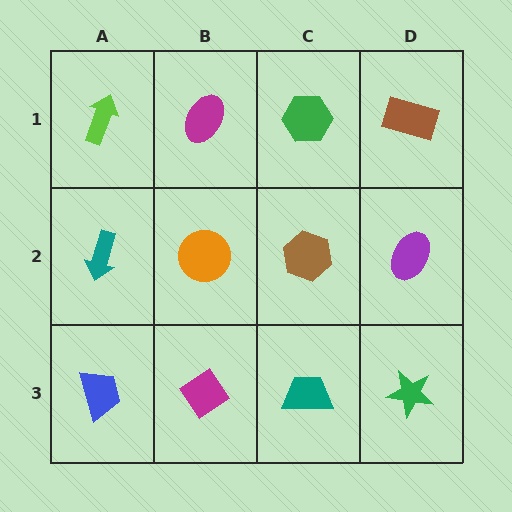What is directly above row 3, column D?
A purple ellipse.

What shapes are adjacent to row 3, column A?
A teal arrow (row 2, column A), a magenta diamond (row 3, column B).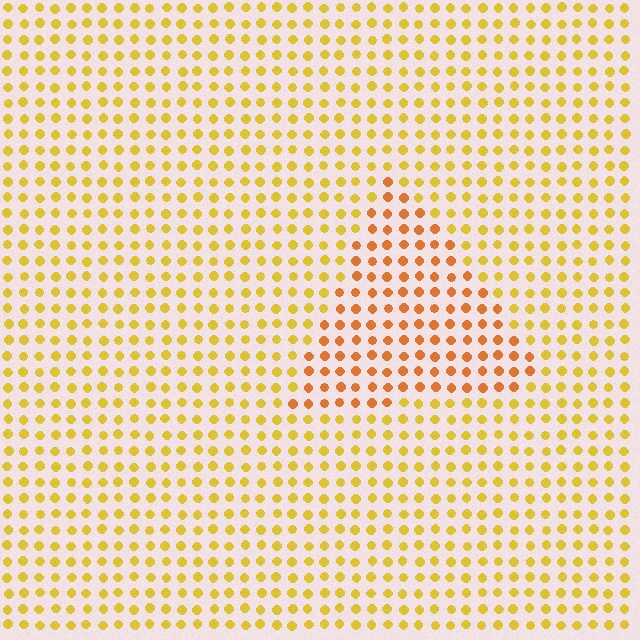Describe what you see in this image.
The image is filled with small yellow elements in a uniform arrangement. A triangle-shaped region is visible where the elements are tinted to a slightly different hue, forming a subtle color boundary.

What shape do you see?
I see a triangle.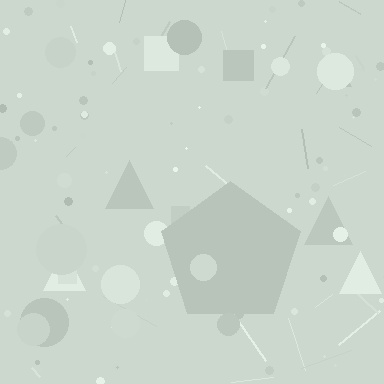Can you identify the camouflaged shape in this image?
The camouflaged shape is a pentagon.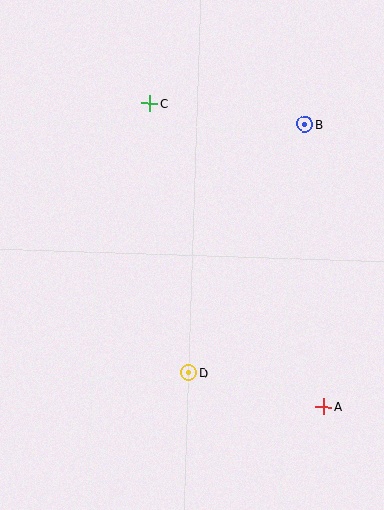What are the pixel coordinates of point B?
Point B is at (305, 125).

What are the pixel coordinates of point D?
Point D is at (189, 373).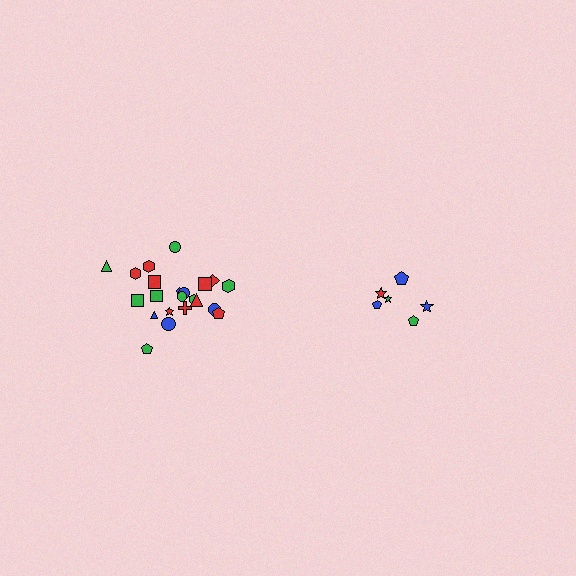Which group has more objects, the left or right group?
The left group.